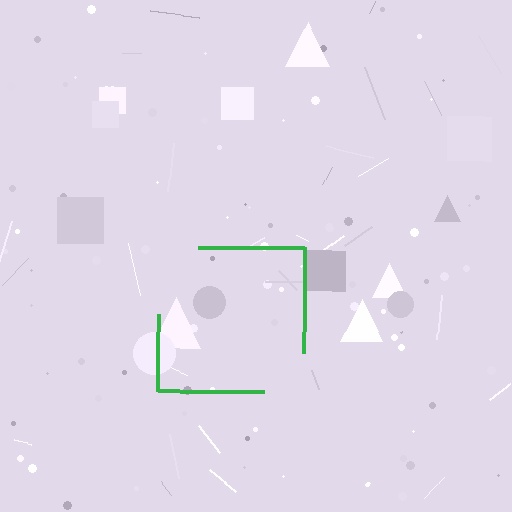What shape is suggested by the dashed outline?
The dashed outline suggests a square.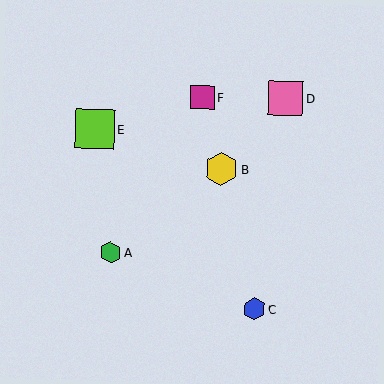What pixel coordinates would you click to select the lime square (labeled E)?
Click at (95, 129) to select the lime square E.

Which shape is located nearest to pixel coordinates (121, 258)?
The green hexagon (labeled A) at (111, 253) is nearest to that location.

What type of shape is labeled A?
Shape A is a green hexagon.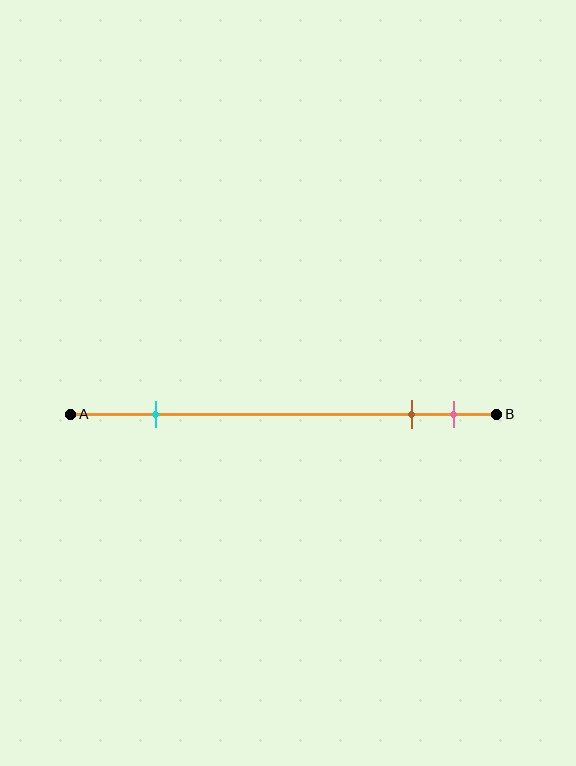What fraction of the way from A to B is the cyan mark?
The cyan mark is approximately 20% (0.2) of the way from A to B.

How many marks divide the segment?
There are 3 marks dividing the segment.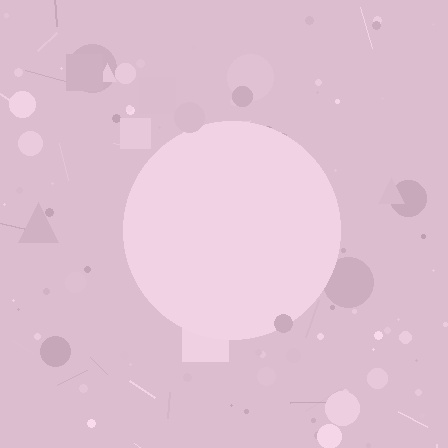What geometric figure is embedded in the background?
A circle is embedded in the background.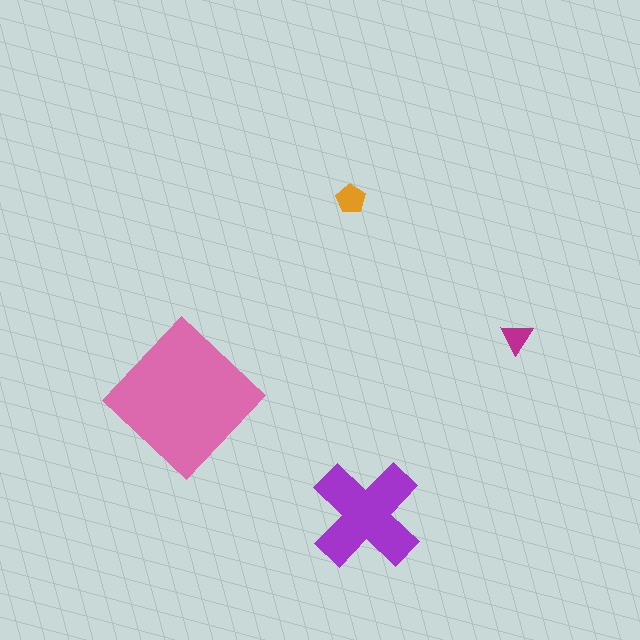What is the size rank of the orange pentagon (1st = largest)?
3rd.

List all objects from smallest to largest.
The magenta triangle, the orange pentagon, the purple cross, the pink diamond.